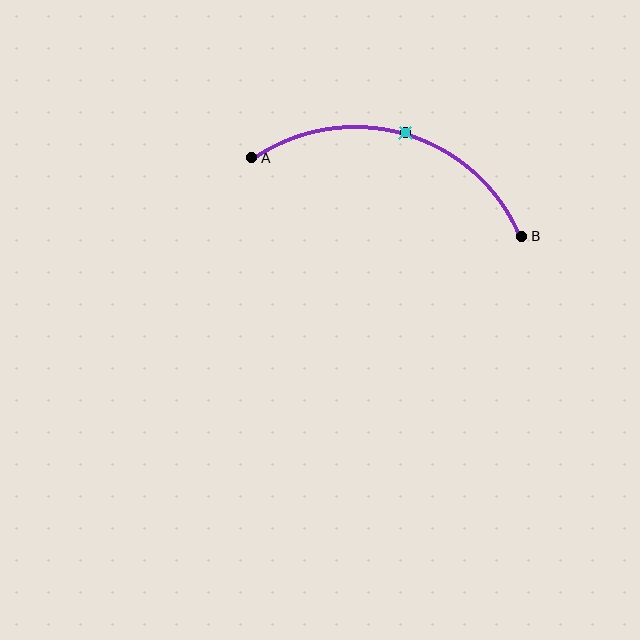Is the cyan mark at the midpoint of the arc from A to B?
Yes. The cyan mark lies on the arc at equal arc-length from both A and B — it is the arc midpoint.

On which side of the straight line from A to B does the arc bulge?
The arc bulges above the straight line connecting A and B.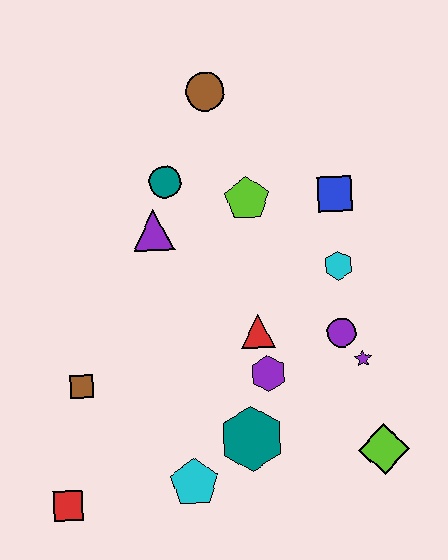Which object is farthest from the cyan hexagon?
The red square is farthest from the cyan hexagon.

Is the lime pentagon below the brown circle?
Yes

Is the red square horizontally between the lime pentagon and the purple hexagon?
No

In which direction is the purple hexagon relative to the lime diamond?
The purple hexagon is to the left of the lime diamond.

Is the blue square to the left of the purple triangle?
No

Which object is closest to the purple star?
The purple circle is closest to the purple star.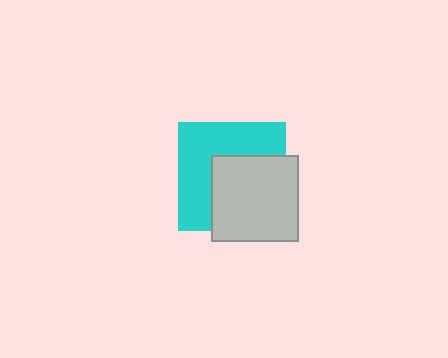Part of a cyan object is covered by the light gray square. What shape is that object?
It is a square.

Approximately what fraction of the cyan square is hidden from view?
Roughly 47% of the cyan square is hidden behind the light gray square.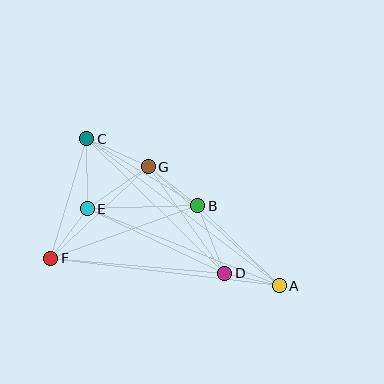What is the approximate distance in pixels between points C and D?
The distance between C and D is approximately 193 pixels.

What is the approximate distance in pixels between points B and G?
The distance between B and G is approximately 63 pixels.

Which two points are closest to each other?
Points A and D are closest to each other.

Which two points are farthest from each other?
Points A and C are farthest from each other.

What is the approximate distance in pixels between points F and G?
The distance between F and G is approximately 134 pixels.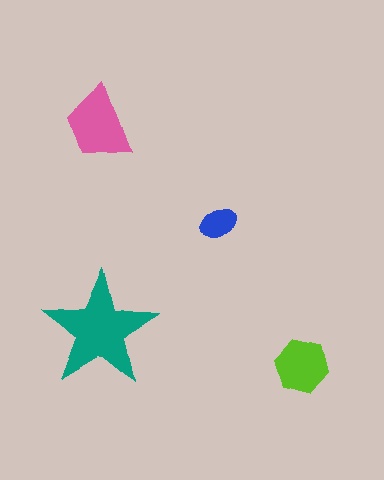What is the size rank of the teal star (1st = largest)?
1st.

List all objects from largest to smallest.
The teal star, the pink trapezoid, the lime hexagon, the blue ellipse.